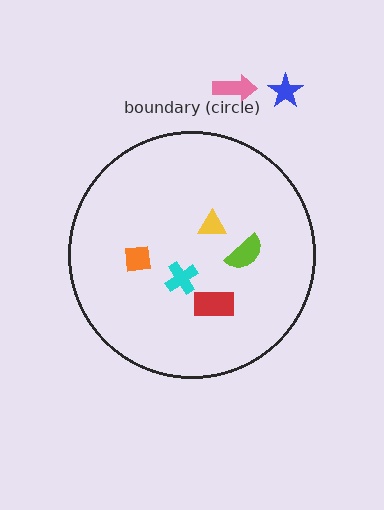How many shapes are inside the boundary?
5 inside, 2 outside.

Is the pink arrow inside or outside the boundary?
Outside.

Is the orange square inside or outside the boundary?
Inside.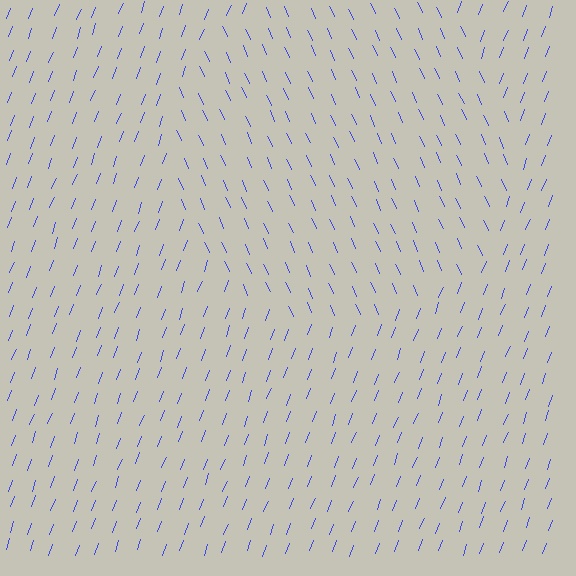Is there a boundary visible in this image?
Yes, there is a texture boundary formed by a change in line orientation.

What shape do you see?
I see a circle.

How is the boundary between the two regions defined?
The boundary is defined purely by a change in line orientation (approximately 45 degrees difference). All lines are the same color and thickness.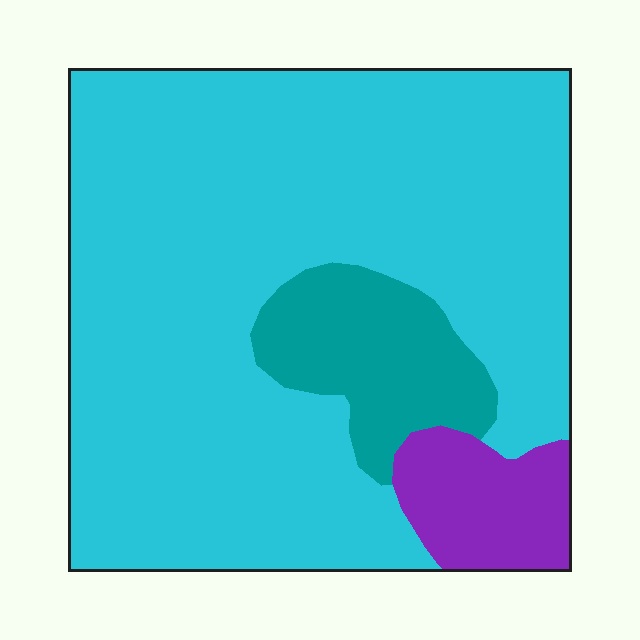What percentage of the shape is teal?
Teal takes up less than a sixth of the shape.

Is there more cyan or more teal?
Cyan.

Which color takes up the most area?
Cyan, at roughly 80%.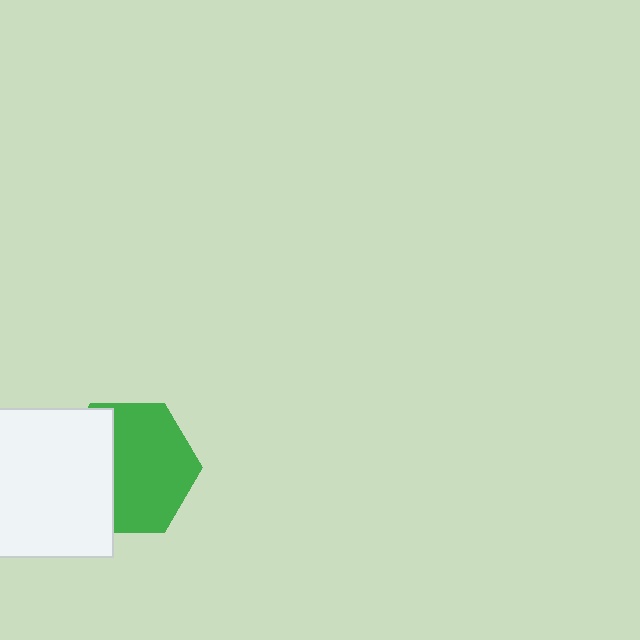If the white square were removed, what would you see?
You would see the complete green hexagon.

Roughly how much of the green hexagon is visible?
About half of it is visible (roughly 63%).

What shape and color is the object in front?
The object in front is a white square.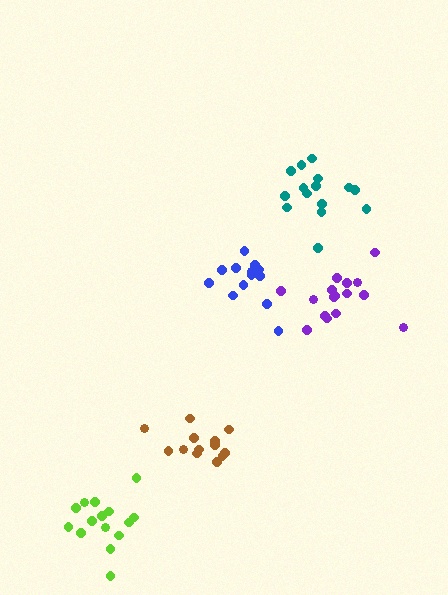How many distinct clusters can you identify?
There are 5 distinct clusters.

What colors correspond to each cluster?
The clusters are colored: lime, teal, purple, brown, blue.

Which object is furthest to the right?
The purple cluster is rightmost.